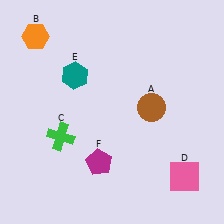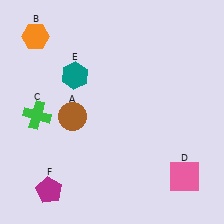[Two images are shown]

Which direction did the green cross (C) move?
The green cross (C) moved left.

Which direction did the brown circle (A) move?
The brown circle (A) moved left.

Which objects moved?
The objects that moved are: the brown circle (A), the green cross (C), the magenta pentagon (F).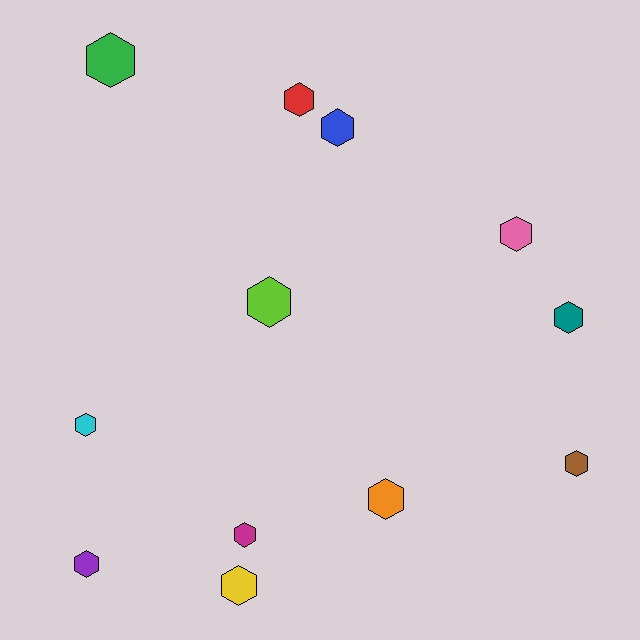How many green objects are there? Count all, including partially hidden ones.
There is 1 green object.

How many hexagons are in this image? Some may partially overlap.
There are 12 hexagons.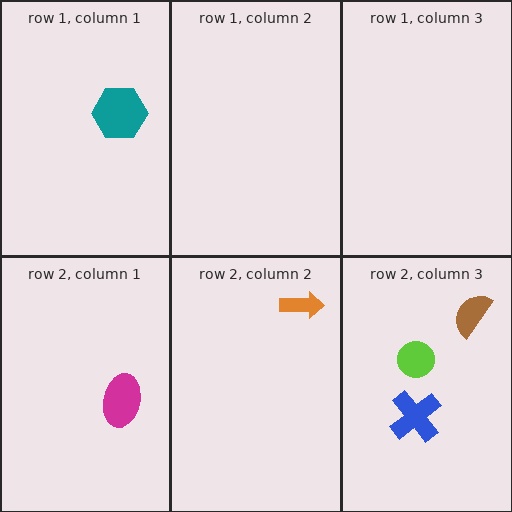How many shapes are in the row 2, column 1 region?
1.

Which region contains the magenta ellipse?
The row 2, column 1 region.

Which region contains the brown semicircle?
The row 2, column 3 region.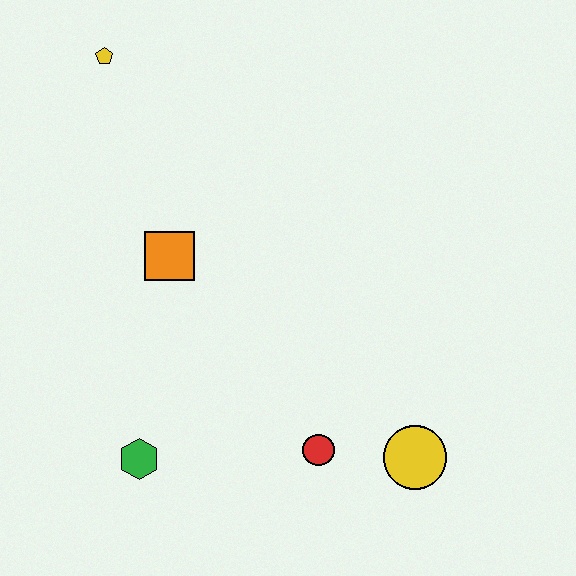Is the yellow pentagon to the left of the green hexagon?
Yes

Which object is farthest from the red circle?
The yellow pentagon is farthest from the red circle.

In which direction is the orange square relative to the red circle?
The orange square is above the red circle.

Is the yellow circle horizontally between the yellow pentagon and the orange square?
No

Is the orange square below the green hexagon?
No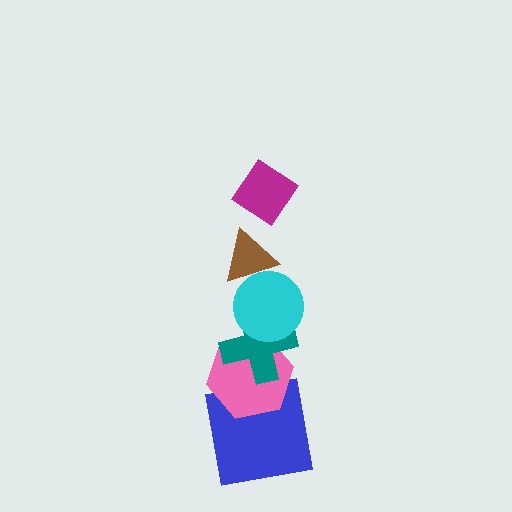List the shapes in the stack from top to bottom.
From top to bottom: the magenta diamond, the brown triangle, the cyan circle, the teal cross, the pink hexagon, the blue square.